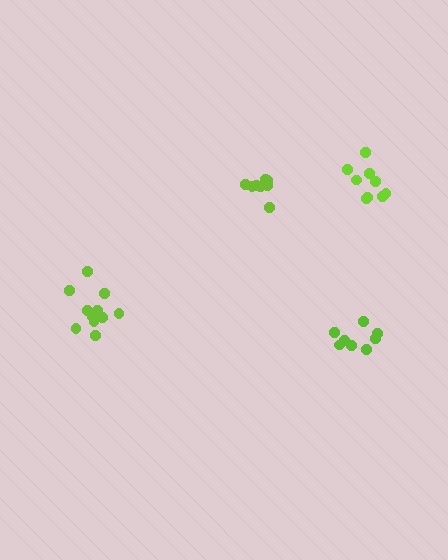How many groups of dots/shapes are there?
There are 4 groups.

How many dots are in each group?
Group 1: 8 dots, Group 2: 12 dots, Group 3: 8 dots, Group 4: 9 dots (37 total).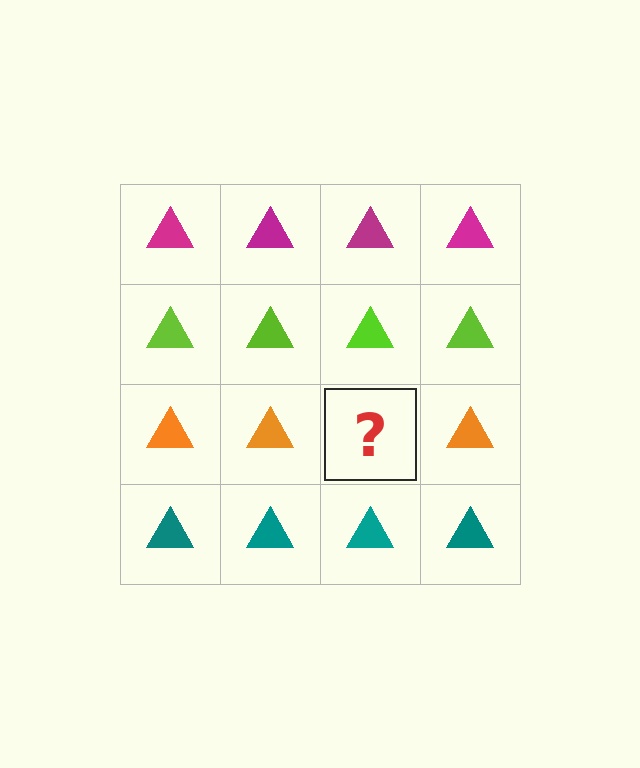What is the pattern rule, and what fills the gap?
The rule is that each row has a consistent color. The gap should be filled with an orange triangle.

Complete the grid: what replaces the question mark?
The question mark should be replaced with an orange triangle.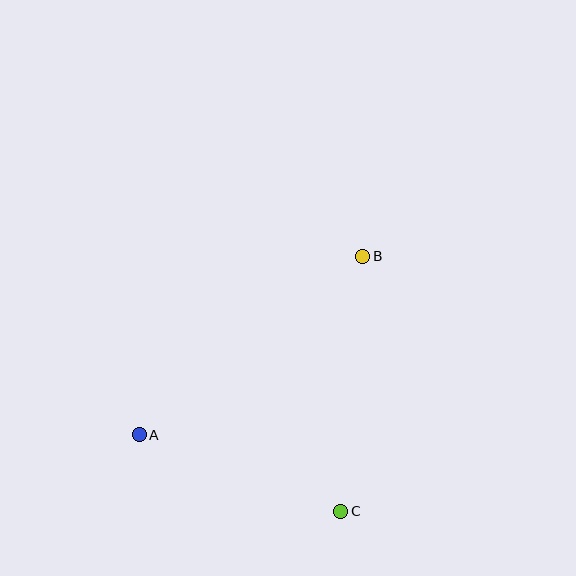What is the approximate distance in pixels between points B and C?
The distance between B and C is approximately 256 pixels.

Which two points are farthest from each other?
Points A and B are farthest from each other.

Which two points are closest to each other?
Points A and C are closest to each other.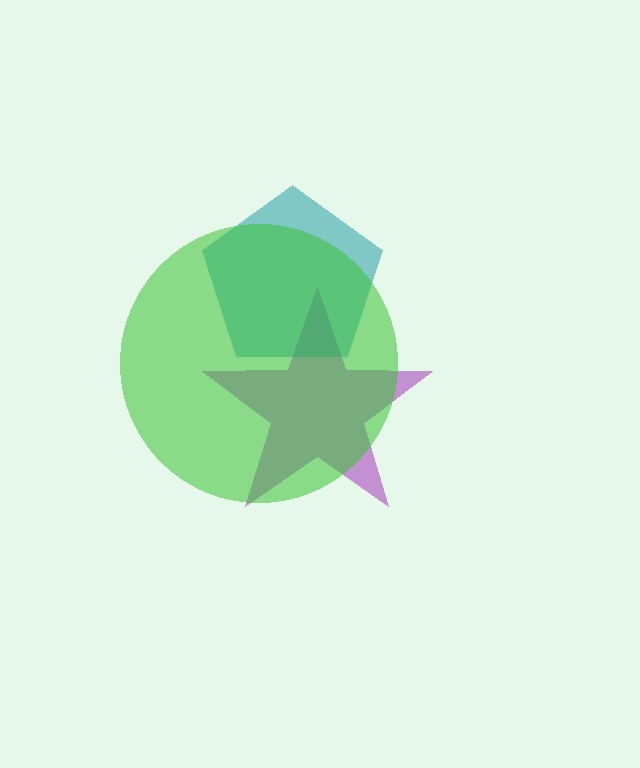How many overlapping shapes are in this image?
There are 3 overlapping shapes in the image.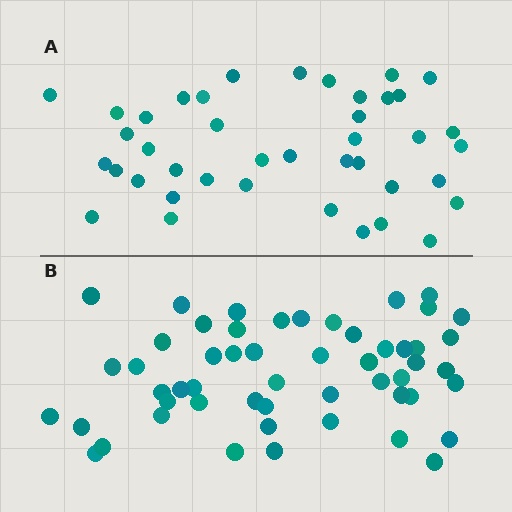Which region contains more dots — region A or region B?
Region B (the bottom region) has more dots.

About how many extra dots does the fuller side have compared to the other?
Region B has roughly 12 or so more dots than region A.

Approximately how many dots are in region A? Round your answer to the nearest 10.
About 40 dots. (The exact count is 41, which rounds to 40.)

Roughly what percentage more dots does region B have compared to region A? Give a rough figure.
About 30% more.